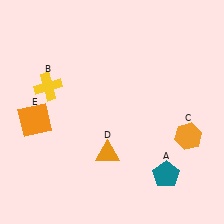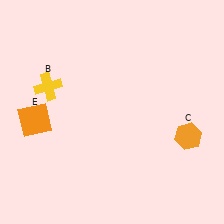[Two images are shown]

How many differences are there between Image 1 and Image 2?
There are 2 differences between the two images.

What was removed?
The orange triangle (D), the teal pentagon (A) were removed in Image 2.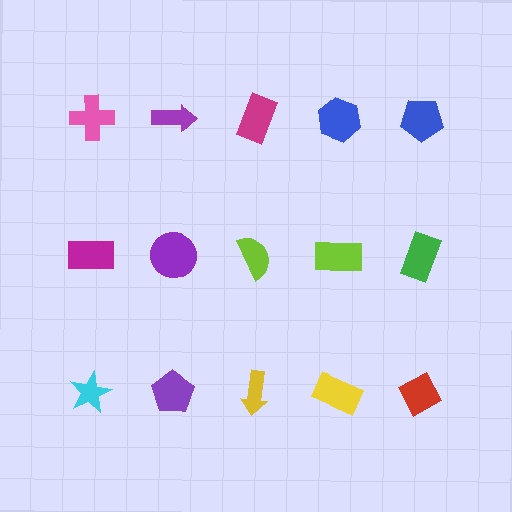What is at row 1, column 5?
A blue pentagon.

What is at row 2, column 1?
A magenta rectangle.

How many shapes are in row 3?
5 shapes.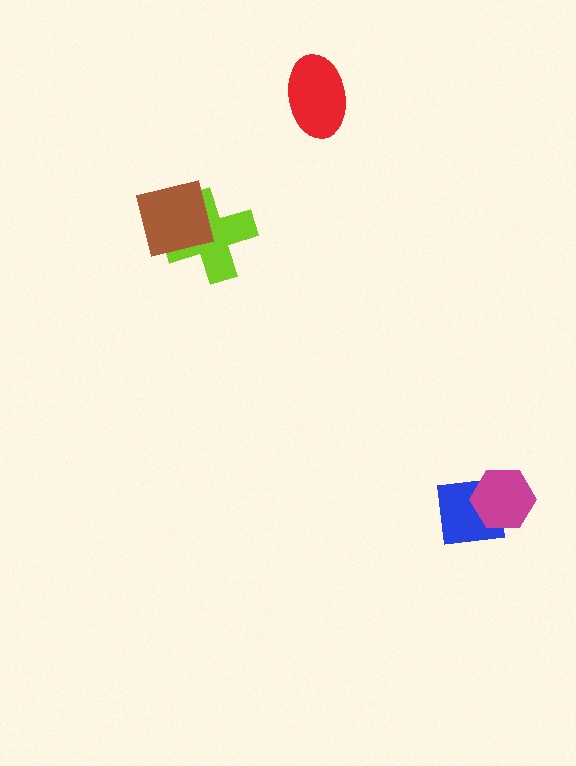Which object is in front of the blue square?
The magenta hexagon is in front of the blue square.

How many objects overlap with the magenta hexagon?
1 object overlaps with the magenta hexagon.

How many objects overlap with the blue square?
1 object overlaps with the blue square.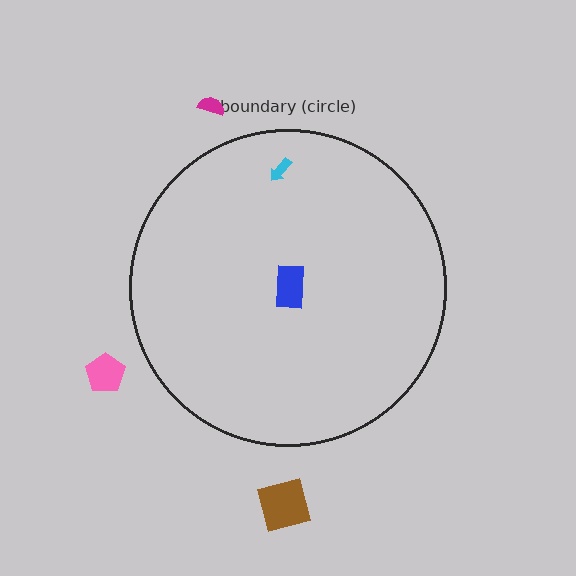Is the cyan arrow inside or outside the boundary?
Inside.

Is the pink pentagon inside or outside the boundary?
Outside.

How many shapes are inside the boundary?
2 inside, 3 outside.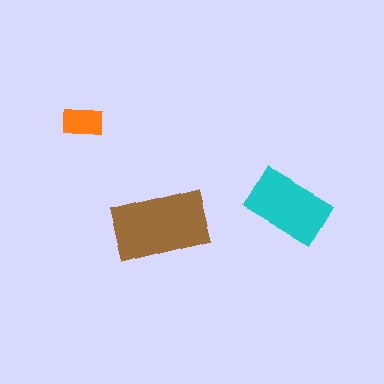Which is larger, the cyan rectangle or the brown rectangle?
The brown one.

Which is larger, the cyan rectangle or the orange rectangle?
The cyan one.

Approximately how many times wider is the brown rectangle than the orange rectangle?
About 2.5 times wider.